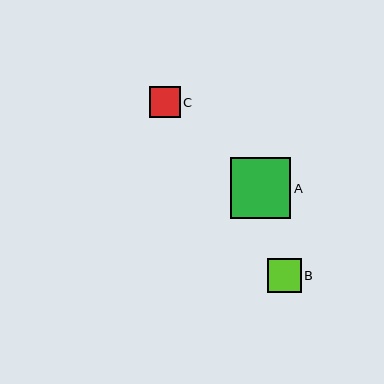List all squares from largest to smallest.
From largest to smallest: A, B, C.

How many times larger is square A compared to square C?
Square A is approximately 2.0 times the size of square C.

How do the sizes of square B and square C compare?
Square B and square C are approximately the same size.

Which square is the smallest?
Square C is the smallest with a size of approximately 31 pixels.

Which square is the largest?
Square A is the largest with a size of approximately 61 pixels.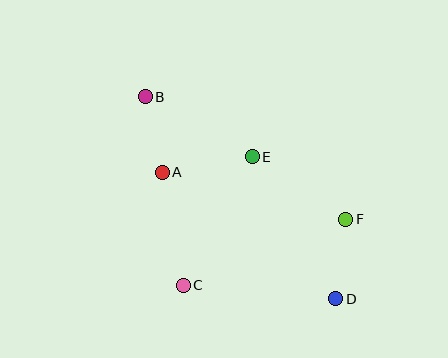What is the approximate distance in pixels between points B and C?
The distance between B and C is approximately 192 pixels.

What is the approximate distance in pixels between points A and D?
The distance between A and D is approximately 215 pixels.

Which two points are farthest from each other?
Points B and D are farthest from each other.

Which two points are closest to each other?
Points A and B are closest to each other.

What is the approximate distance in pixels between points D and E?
The distance between D and E is approximately 165 pixels.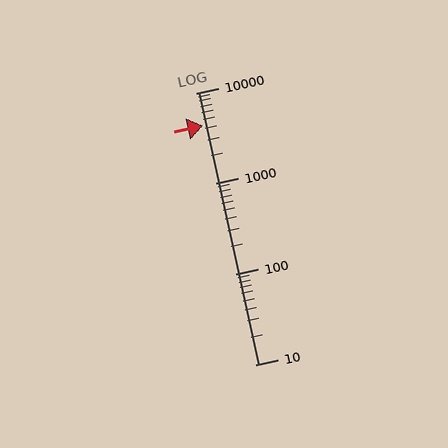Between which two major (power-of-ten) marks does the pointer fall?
The pointer is between 1000 and 10000.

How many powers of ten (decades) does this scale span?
The scale spans 3 decades, from 10 to 10000.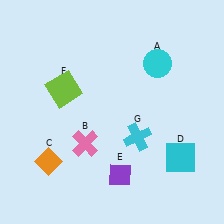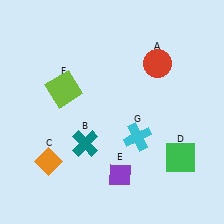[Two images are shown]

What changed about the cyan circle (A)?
In Image 1, A is cyan. In Image 2, it changed to red.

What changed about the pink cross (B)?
In Image 1, B is pink. In Image 2, it changed to teal.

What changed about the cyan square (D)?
In Image 1, D is cyan. In Image 2, it changed to green.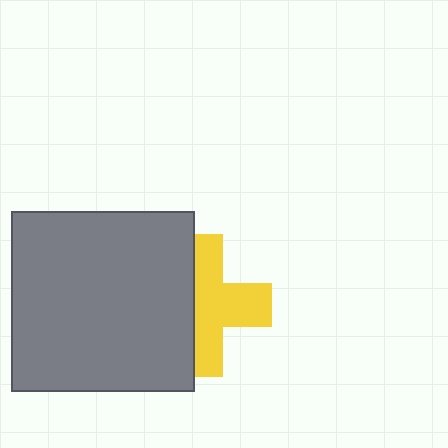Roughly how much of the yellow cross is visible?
About half of it is visible (roughly 58%).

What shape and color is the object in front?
The object in front is a gray rectangle.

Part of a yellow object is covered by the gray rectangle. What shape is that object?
It is a cross.